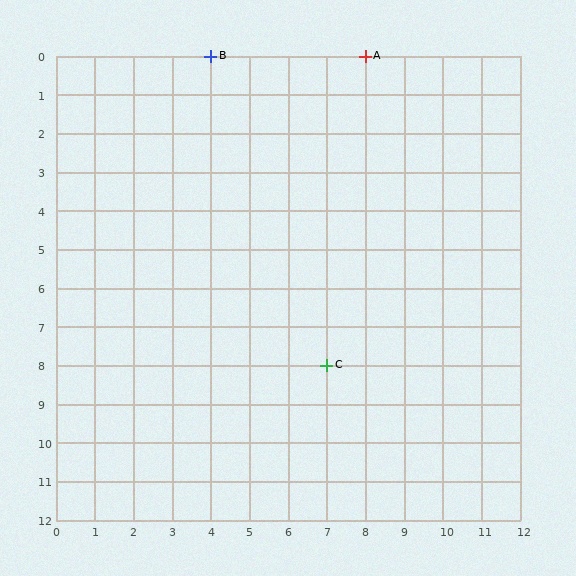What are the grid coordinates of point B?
Point B is at grid coordinates (4, 0).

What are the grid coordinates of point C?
Point C is at grid coordinates (7, 8).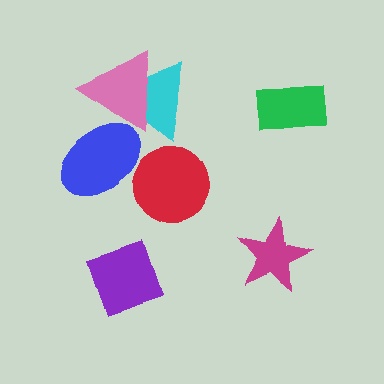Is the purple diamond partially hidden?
No, no other shape covers it.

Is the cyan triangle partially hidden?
Yes, it is partially covered by another shape.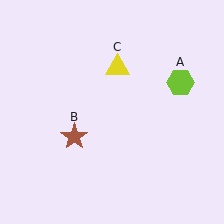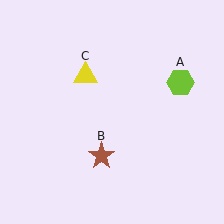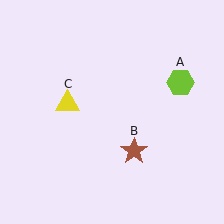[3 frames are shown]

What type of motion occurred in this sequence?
The brown star (object B), yellow triangle (object C) rotated counterclockwise around the center of the scene.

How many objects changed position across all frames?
2 objects changed position: brown star (object B), yellow triangle (object C).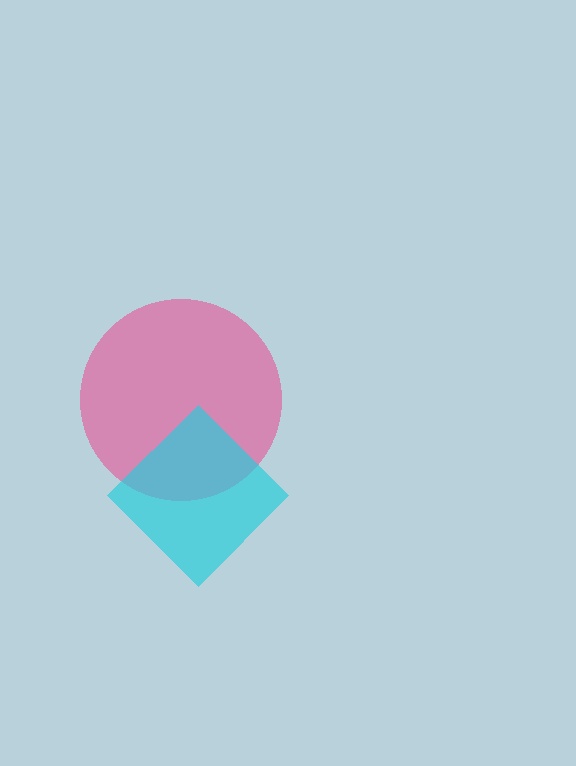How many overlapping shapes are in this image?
There are 2 overlapping shapes in the image.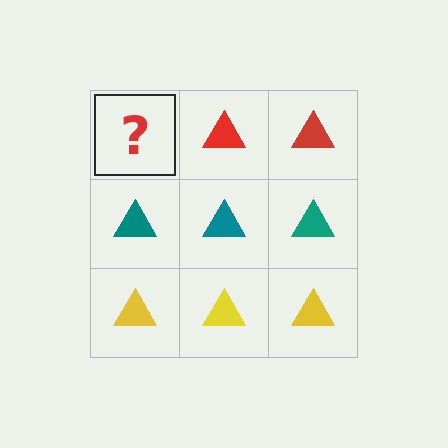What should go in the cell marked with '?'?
The missing cell should contain a red triangle.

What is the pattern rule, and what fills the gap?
The rule is that each row has a consistent color. The gap should be filled with a red triangle.